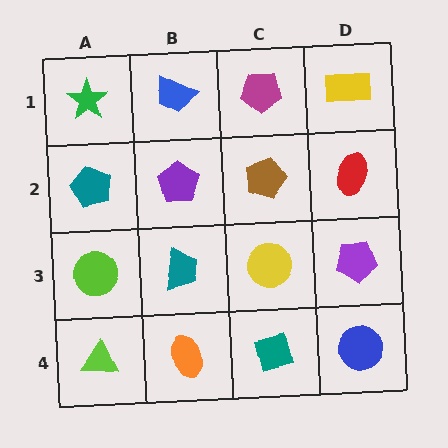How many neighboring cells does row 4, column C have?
3.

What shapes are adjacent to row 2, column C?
A magenta pentagon (row 1, column C), a yellow circle (row 3, column C), a purple pentagon (row 2, column B), a red ellipse (row 2, column D).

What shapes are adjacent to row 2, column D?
A yellow rectangle (row 1, column D), a purple pentagon (row 3, column D), a brown pentagon (row 2, column C).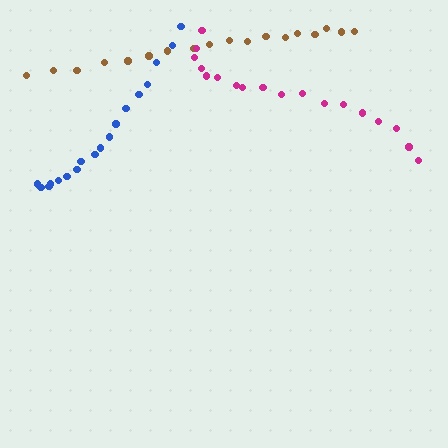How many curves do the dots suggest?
There are 3 distinct paths.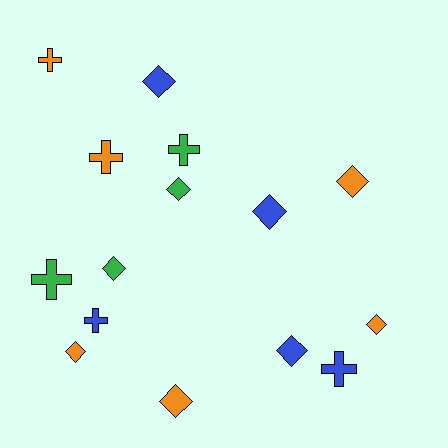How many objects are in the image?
There are 15 objects.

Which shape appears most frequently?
Diamond, with 9 objects.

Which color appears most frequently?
Orange, with 6 objects.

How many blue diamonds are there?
There are 3 blue diamonds.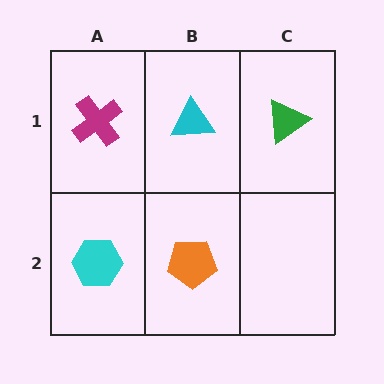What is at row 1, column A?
A magenta cross.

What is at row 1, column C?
A green triangle.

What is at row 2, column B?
An orange pentagon.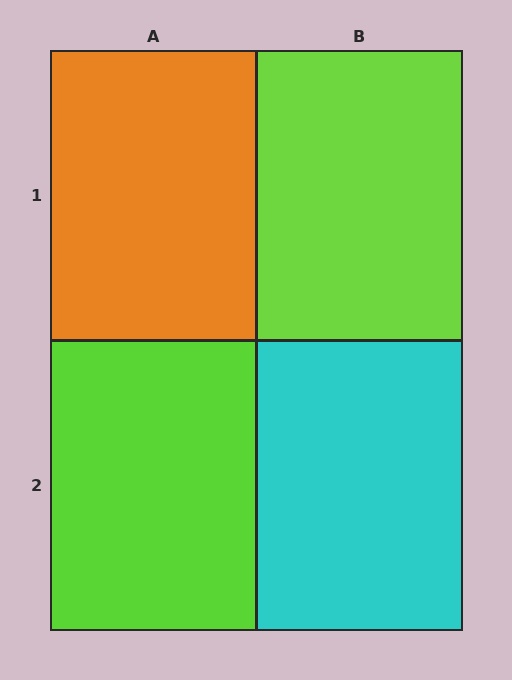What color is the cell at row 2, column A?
Lime.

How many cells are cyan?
1 cell is cyan.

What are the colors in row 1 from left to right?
Orange, lime.